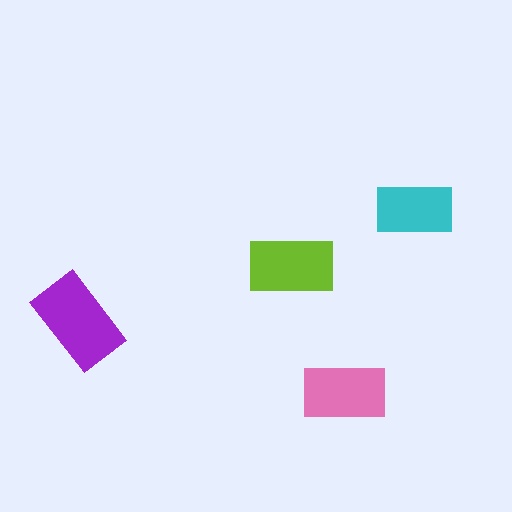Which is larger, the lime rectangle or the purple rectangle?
The purple one.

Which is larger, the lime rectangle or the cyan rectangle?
The lime one.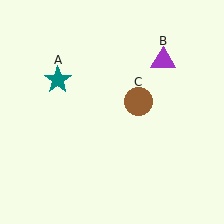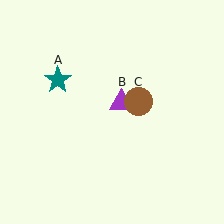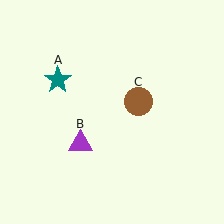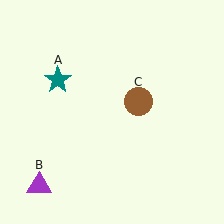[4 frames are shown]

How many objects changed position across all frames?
1 object changed position: purple triangle (object B).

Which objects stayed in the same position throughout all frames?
Teal star (object A) and brown circle (object C) remained stationary.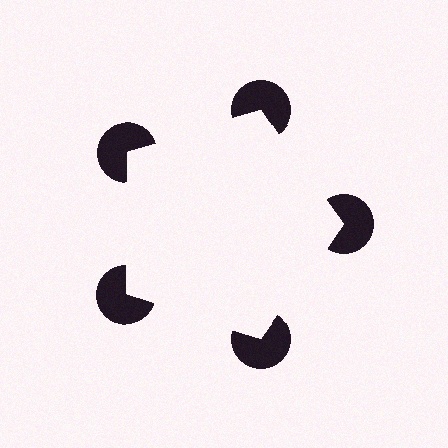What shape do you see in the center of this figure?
An illusory pentagon — its edges are inferred from the aligned wedge cuts in the pac-man discs, not physically drawn.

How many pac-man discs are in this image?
There are 5 — one at each vertex of the illusory pentagon.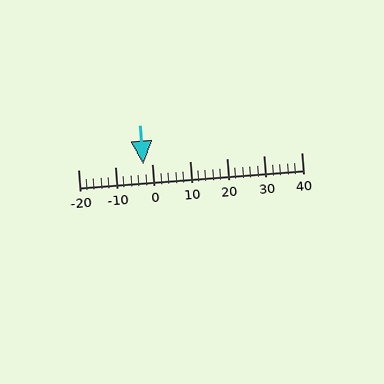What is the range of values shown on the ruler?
The ruler shows values from -20 to 40.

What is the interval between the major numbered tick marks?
The major tick marks are spaced 10 units apart.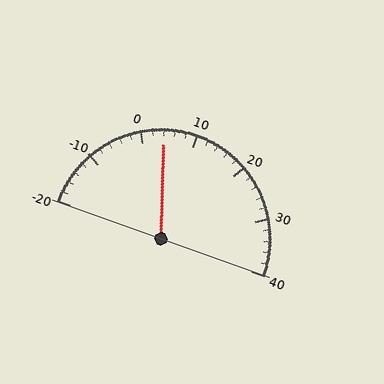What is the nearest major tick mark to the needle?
The nearest major tick mark is 0.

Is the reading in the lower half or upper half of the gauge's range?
The reading is in the lower half of the range (-20 to 40).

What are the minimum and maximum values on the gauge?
The gauge ranges from -20 to 40.